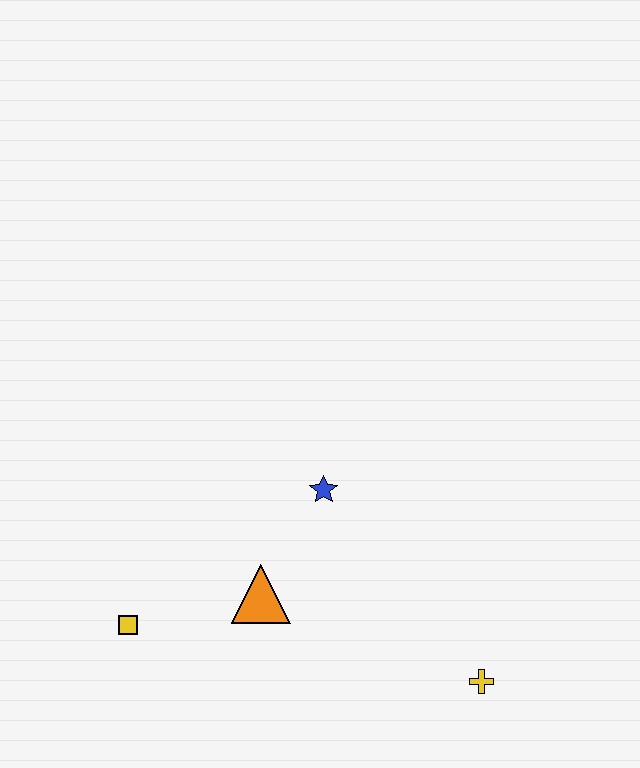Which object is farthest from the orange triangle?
The yellow cross is farthest from the orange triangle.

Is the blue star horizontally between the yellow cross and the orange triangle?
Yes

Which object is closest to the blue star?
The orange triangle is closest to the blue star.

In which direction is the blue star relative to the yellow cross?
The blue star is above the yellow cross.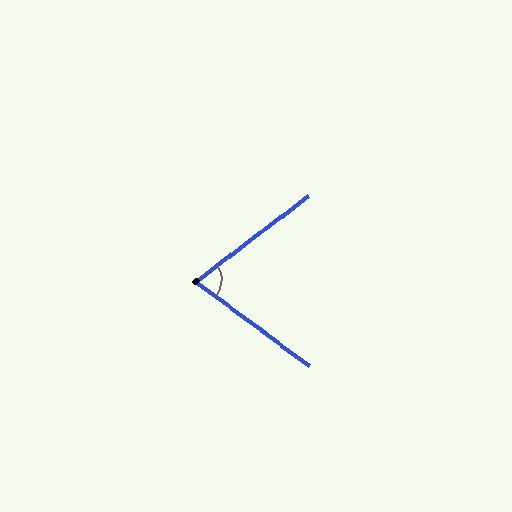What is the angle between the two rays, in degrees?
Approximately 74 degrees.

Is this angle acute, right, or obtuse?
It is acute.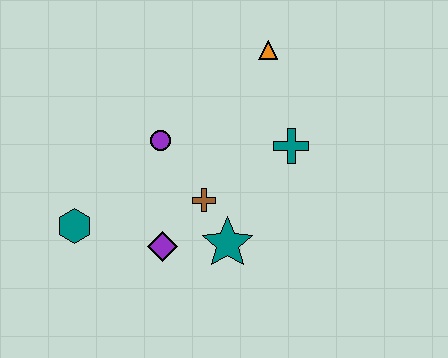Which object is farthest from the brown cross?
The orange triangle is farthest from the brown cross.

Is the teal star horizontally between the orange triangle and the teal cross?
No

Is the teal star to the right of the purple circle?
Yes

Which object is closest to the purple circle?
The brown cross is closest to the purple circle.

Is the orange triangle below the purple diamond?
No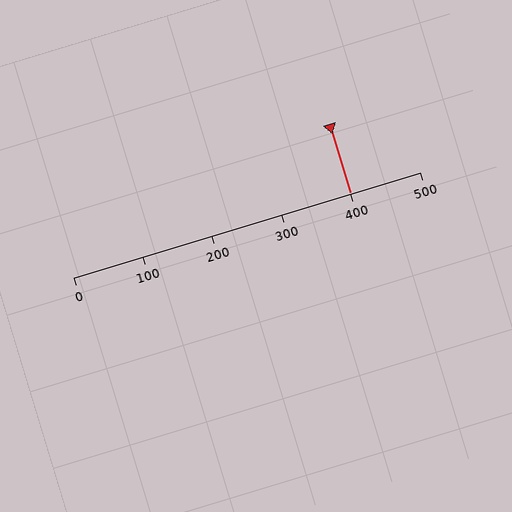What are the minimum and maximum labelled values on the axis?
The axis runs from 0 to 500.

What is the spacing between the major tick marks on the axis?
The major ticks are spaced 100 apart.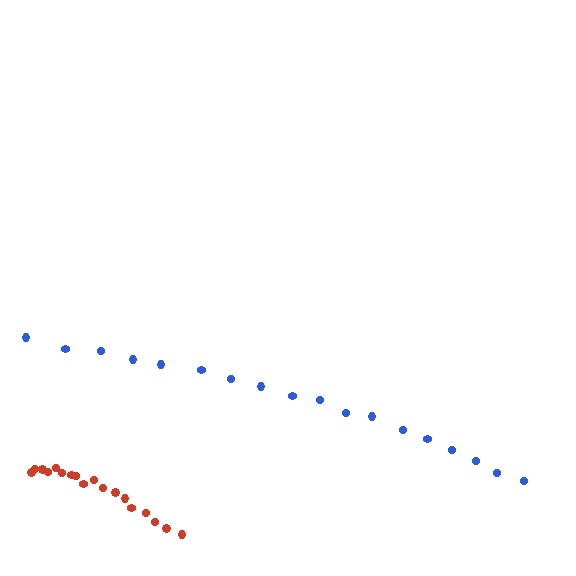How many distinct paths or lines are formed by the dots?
There are 2 distinct paths.